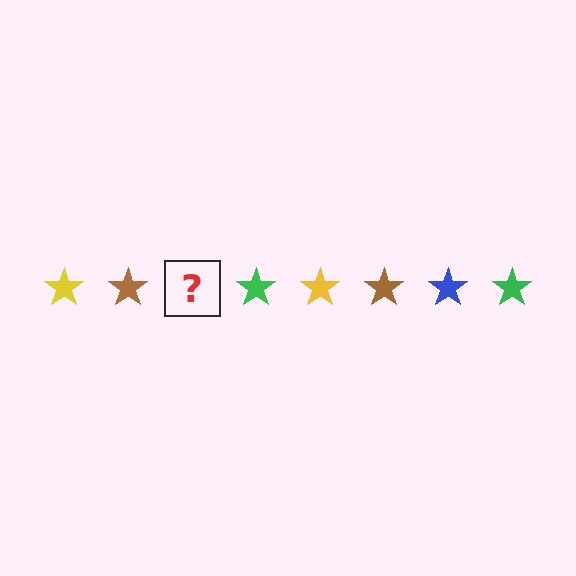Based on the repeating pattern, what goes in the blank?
The blank should be a blue star.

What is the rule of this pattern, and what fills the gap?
The rule is that the pattern cycles through yellow, brown, blue, green stars. The gap should be filled with a blue star.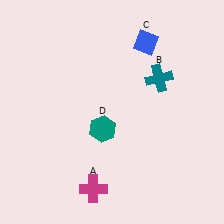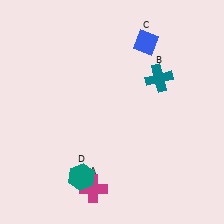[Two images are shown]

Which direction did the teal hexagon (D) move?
The teal hexagon (D) moved down.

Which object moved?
The teal hexagon (D) moved down.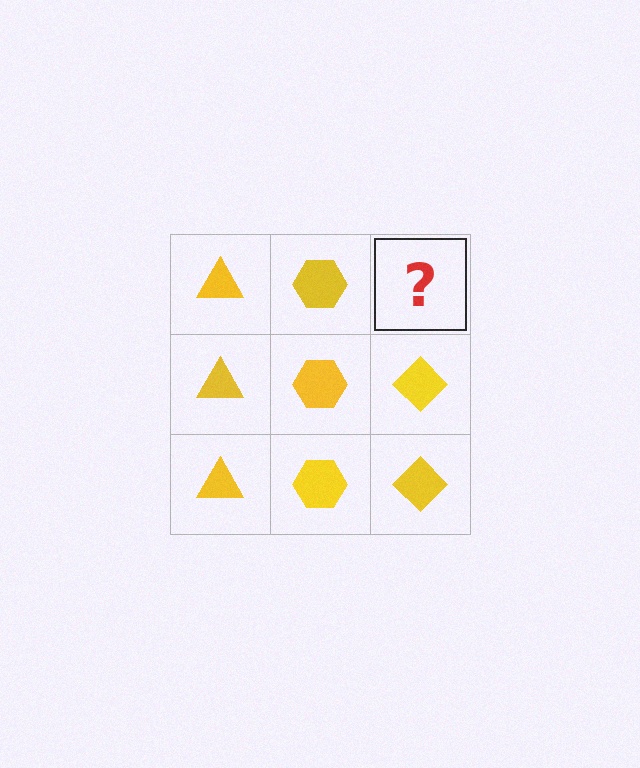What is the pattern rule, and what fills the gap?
The rule is that each column has a consistent shape. The gap should be filled with a yellow diamond.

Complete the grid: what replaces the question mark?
The question mark should be replaced with a yellow diamond.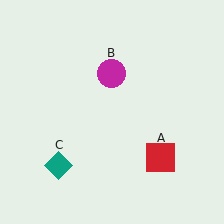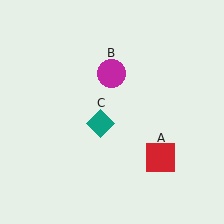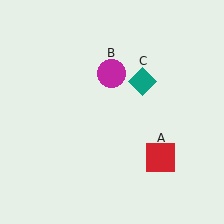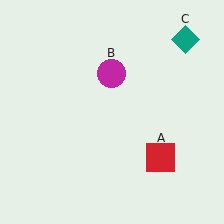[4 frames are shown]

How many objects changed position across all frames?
1 object changed position: teal diamond (object C).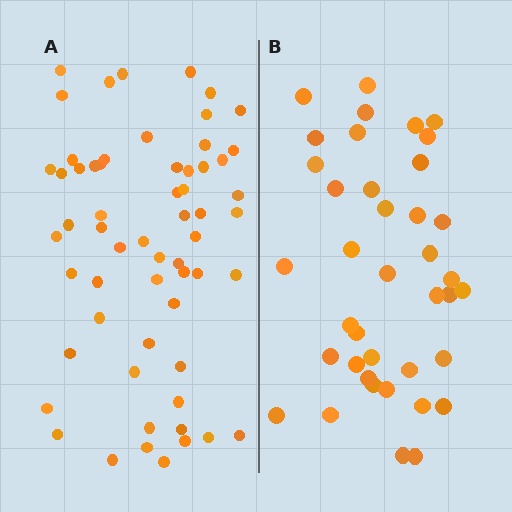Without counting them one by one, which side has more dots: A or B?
Region A (the left region) has more dots.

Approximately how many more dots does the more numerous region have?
Region A has approximately 20 more dots than region B.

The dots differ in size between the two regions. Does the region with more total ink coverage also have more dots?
No. Region B has more total ink coverage because its dots are larger, but region A actually contains more individual dots. Total area can be misleading — the number of items is what matters here.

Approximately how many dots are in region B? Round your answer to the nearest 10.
About 40 dots. (The exact count is 39, which rounds to 40.)